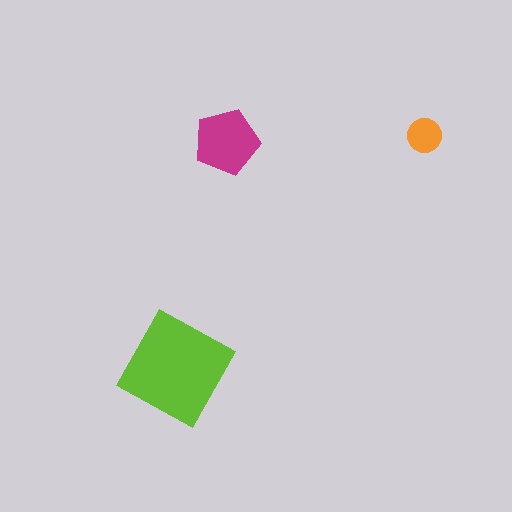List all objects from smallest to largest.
The orange circle, the magenta pentagon, the lime square.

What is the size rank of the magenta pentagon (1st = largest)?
2nd.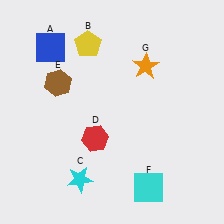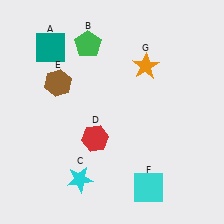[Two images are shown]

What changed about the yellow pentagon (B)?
In Image 1, B is yellow. In Image 2, it changed to green.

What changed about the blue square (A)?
In Image 1, A is blue. In Image 2, it changed to teal.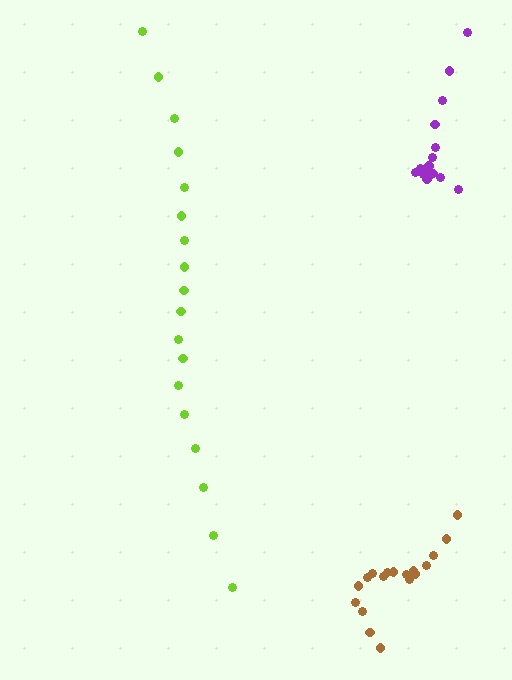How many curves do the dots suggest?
There are 3 distinct paths.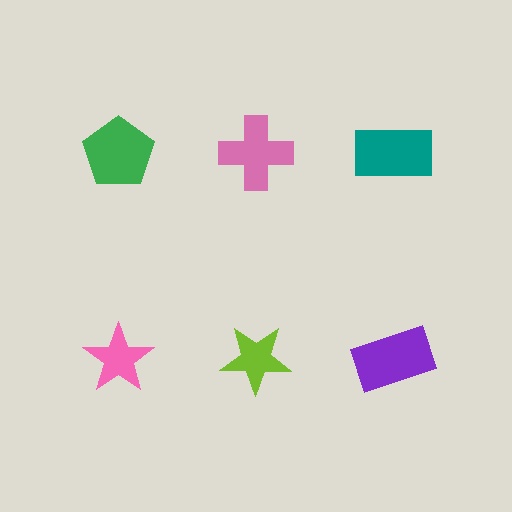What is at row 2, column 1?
A pink star.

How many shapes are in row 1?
3 shapes.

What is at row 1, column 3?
A teal rectangle.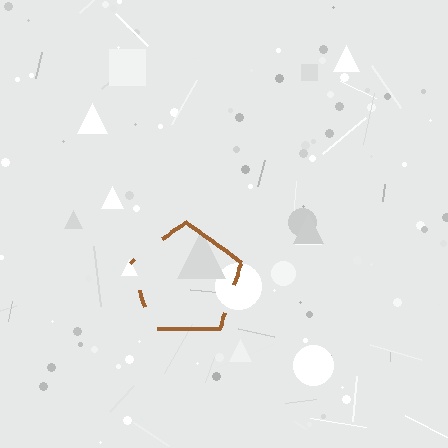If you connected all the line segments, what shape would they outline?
They would outline a pentagon.